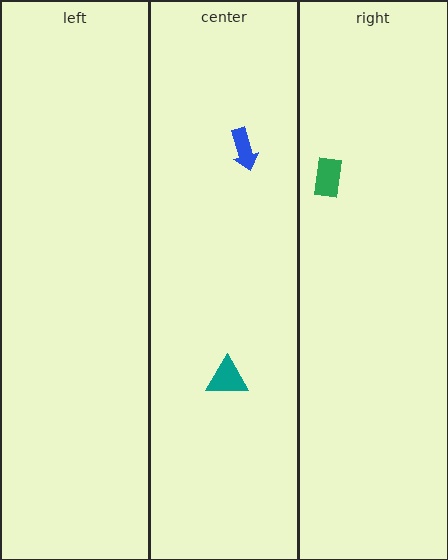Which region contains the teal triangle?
The center region.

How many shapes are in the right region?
1.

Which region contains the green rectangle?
The right region.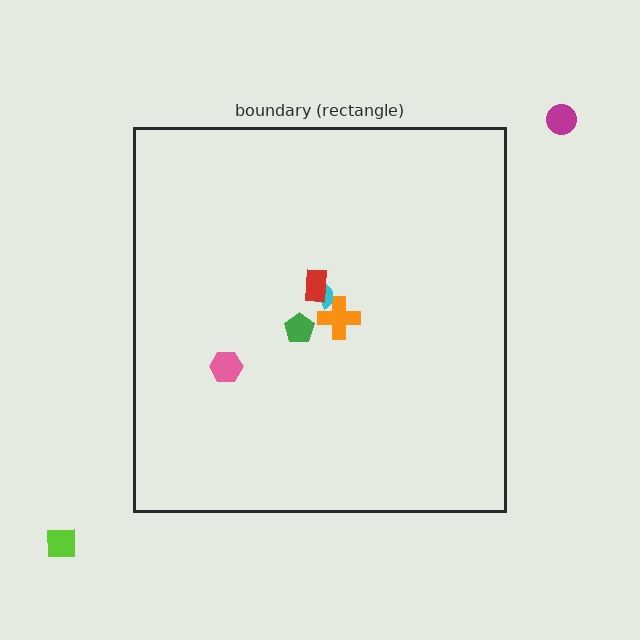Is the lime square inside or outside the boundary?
Outside.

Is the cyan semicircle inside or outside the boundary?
Inside.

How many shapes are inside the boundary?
5 inside, 2 outside.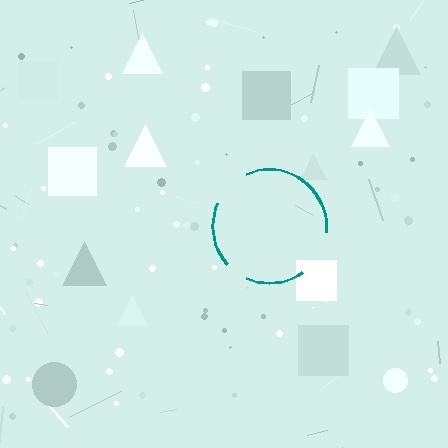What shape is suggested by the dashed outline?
The dashed outline suggests a circle.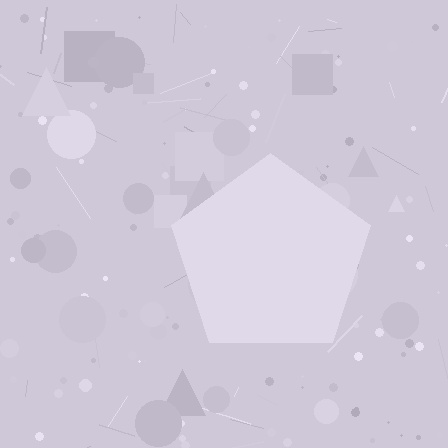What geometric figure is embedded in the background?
A pentagon is embedded in the background.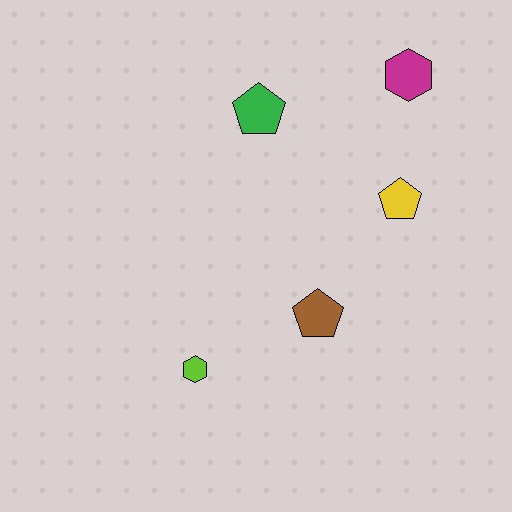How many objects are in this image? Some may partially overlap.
There are 5 objects.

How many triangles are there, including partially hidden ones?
There are no triangles.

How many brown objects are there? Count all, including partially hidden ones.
There is 1 brown object.